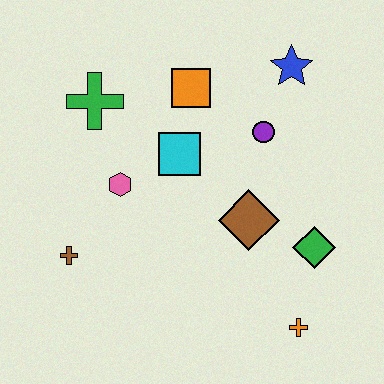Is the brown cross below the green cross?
Yes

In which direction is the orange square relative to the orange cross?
The orange square is above the orange cross.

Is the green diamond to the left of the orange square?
No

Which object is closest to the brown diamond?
The green diamond is closest to the brown diamond.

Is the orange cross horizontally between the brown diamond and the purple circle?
No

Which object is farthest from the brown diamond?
The green cross is farthest from the brown diamond.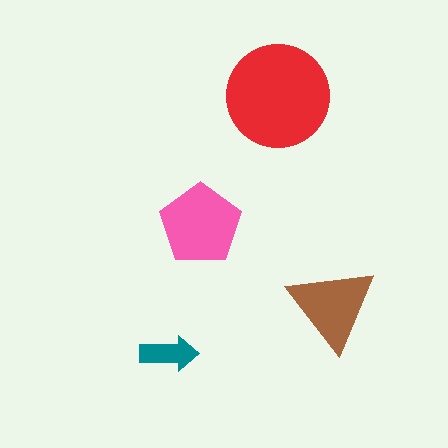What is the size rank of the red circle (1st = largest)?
1st.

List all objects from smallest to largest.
The teal arrow, the brown triangle, the pink pentagon, the red circle.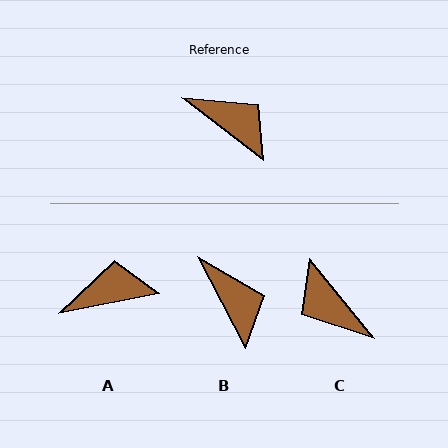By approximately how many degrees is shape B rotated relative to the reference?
Approximately 25 degrees clockwise.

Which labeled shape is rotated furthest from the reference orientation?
C, about 167 degrees away.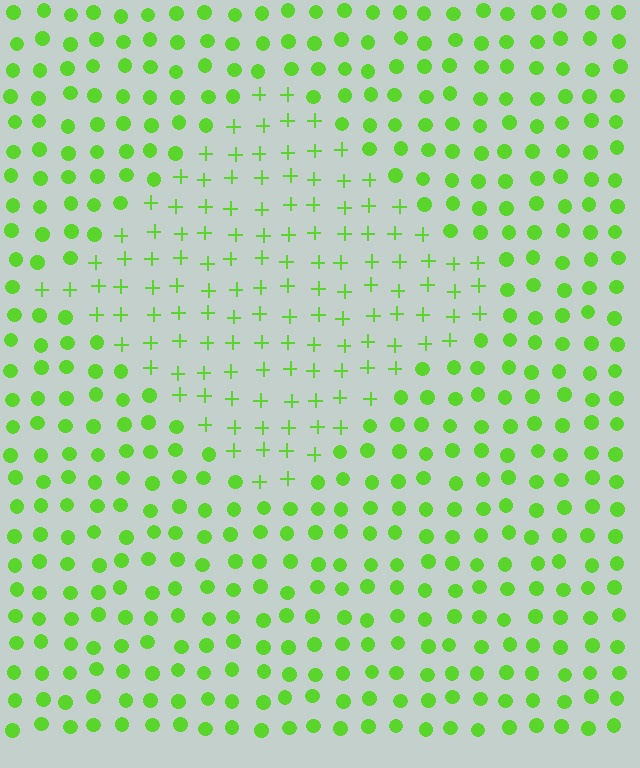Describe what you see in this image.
The image is filled with small lime elements arranged in a uniform grid. A diamond-shaped region contains plus signs, while the surrounding area contains circles. The boundary is defined purely by the change in element shape.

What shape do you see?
I see a diamond.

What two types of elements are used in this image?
The image uses plus signs inside the diamond region and circles outside it.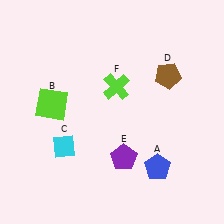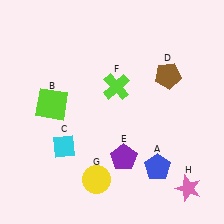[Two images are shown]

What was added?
A yellow circle (G), a pink star (H) were added in Image 2.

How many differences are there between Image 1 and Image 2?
There are 2 differences between the two images.